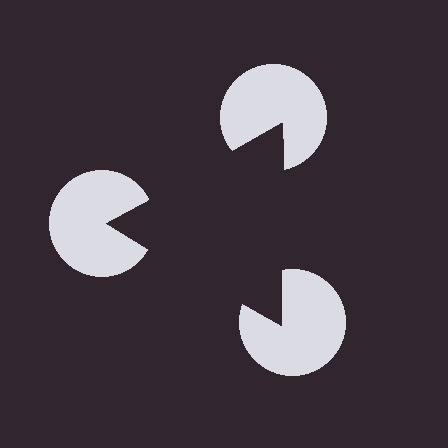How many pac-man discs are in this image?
There are 3 — one at each vertex of the illusory triangle.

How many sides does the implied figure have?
3 sides.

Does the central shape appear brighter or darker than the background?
It typically appears slightly darker than the background, even though no actual brightness change is drawn.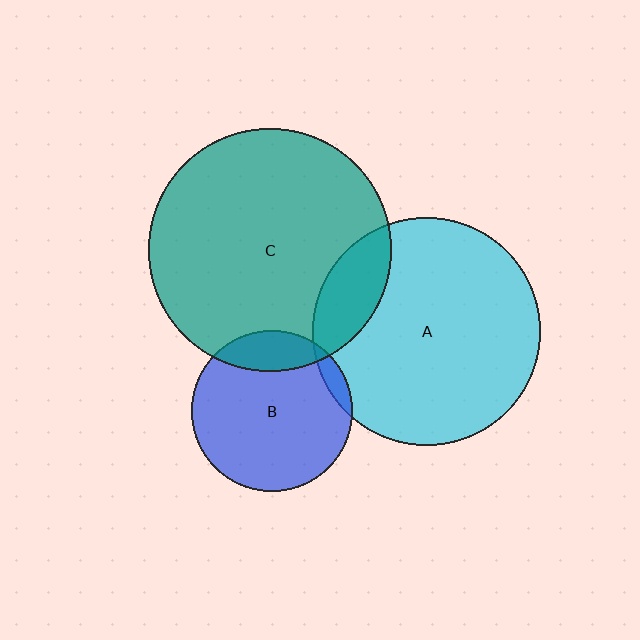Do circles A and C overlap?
Yes.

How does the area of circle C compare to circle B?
Approximately 2.3 times.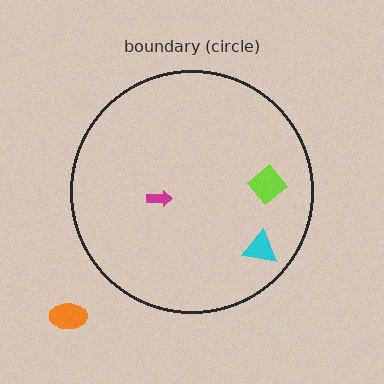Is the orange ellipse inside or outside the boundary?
Outside.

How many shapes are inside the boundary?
3 inside, 1 outside.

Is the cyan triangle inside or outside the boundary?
Inside.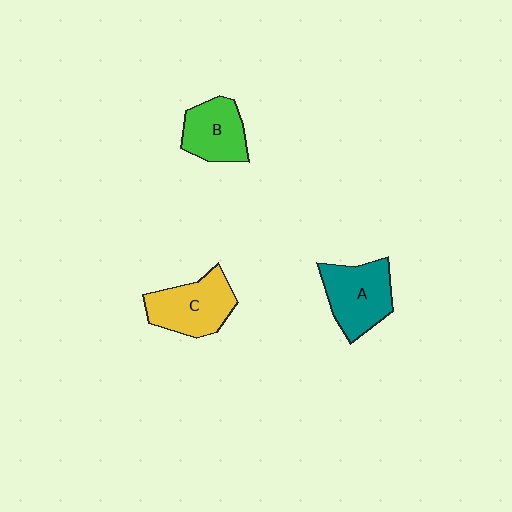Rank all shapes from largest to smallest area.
From largest to smallest: A (teal), C (yellow), B (green).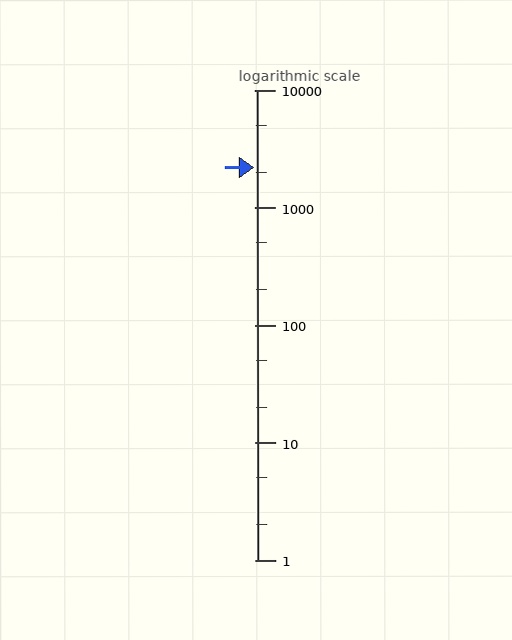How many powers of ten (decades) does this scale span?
The scale spans 4 decades, from 1 to 10000.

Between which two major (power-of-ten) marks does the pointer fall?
The pointer is between 1000 and 10000.